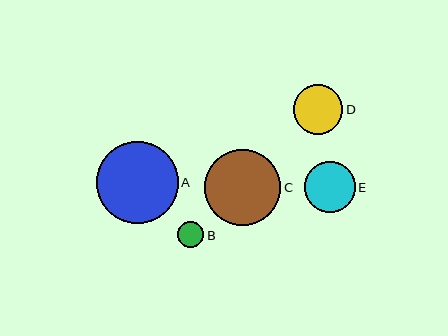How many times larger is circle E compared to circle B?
Circle E is approximately 1.9 times the size of circle B.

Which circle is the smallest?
Circle B is the smallest with a size of approximately 27 pixels.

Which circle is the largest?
Circle A is the largest with a size of approximately 81 pixels.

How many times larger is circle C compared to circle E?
Circle C is approximately 1.5 times the size of circle E.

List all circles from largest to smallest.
From largest to smallest: A, C, E, D, B.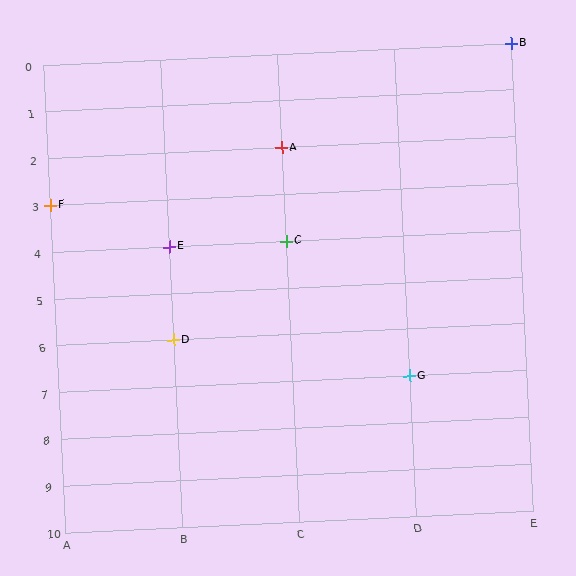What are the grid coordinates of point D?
Point D is at grid coordinates (B, 6).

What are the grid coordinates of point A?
Point A is at grid coordinates (C, 2).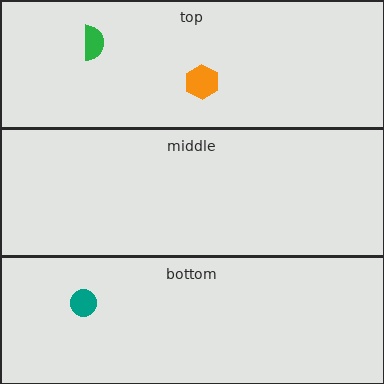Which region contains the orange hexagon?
The top region.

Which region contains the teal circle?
The bottom region.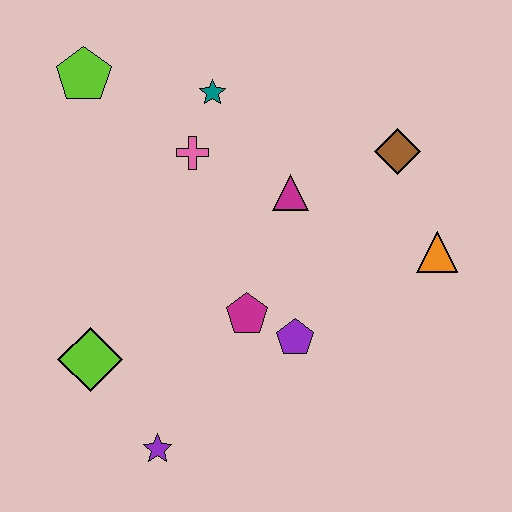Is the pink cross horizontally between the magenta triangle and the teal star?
No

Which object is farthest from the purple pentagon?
The lime pentagon is farthest from the purple pentagon.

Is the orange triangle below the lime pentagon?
Yes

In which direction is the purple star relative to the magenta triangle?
The purple star is below the magenta triangle.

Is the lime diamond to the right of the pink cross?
No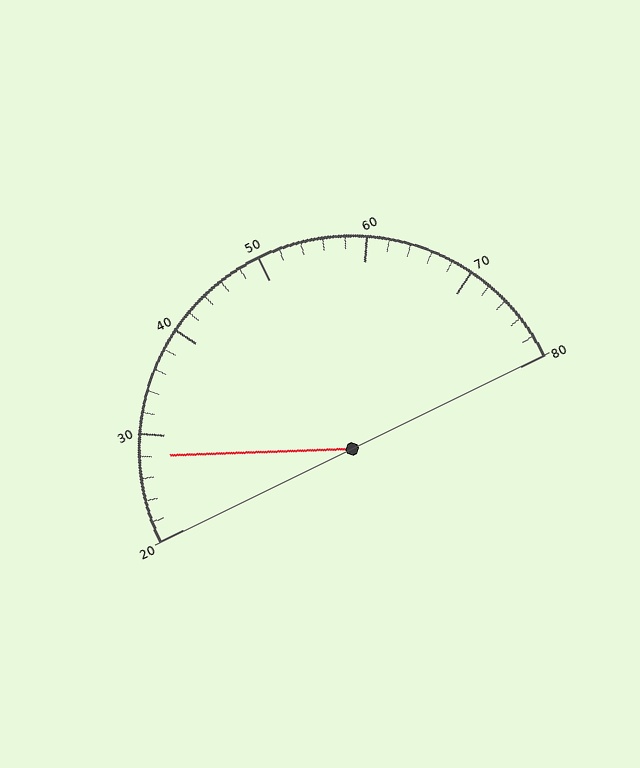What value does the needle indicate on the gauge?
The needle indicates approximately 28.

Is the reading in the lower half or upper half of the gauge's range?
The reading is in the lower half of the range (20 to 80).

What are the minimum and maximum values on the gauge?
The gauge ranges from 20 to 80.